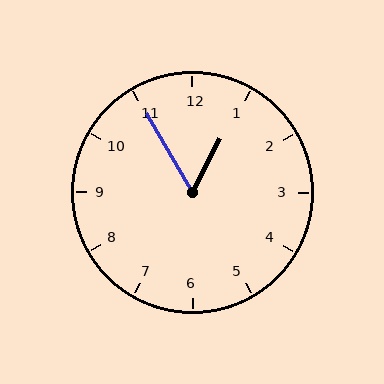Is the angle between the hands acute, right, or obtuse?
It is acute.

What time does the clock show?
12:55.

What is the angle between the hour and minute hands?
Approximately 58 degrees.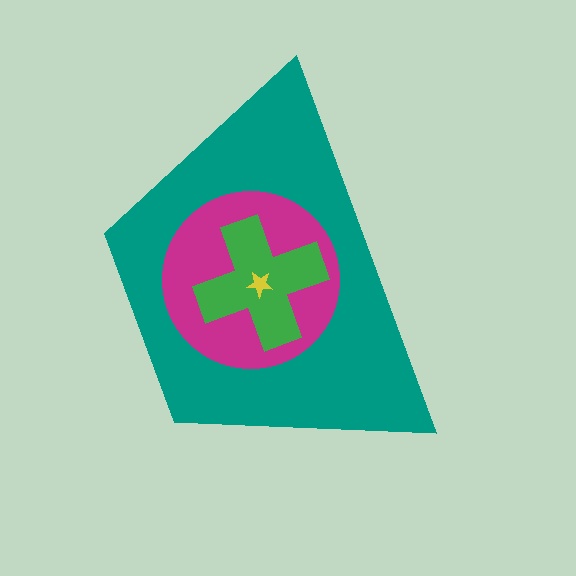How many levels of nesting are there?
4.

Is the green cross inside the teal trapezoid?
Yes.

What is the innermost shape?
The yellow star.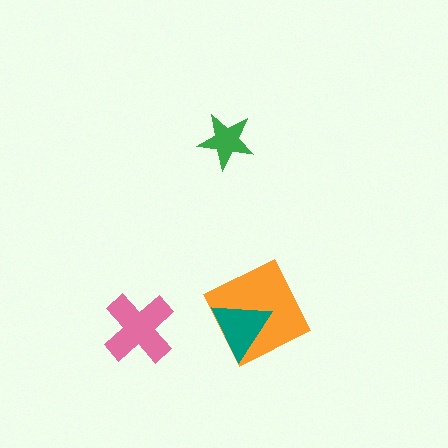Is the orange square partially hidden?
Yes, it is partially covered by another shape.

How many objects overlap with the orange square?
1 object overlaps with the orange square.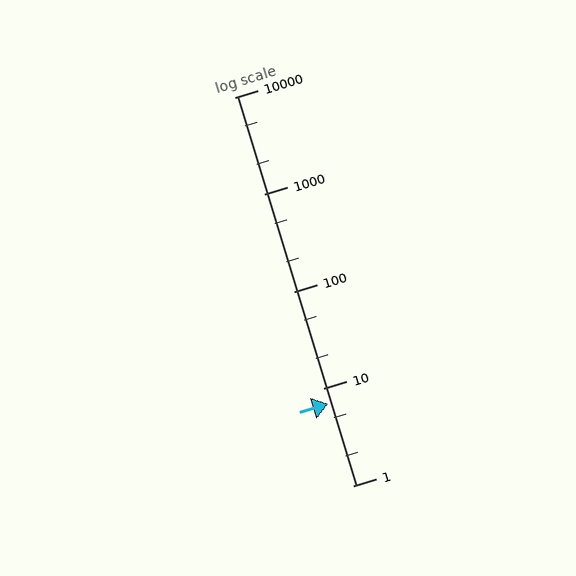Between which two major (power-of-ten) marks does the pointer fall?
The pointer is between 1 and 10.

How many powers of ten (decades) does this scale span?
The scale spans 4 decades, from 1 to 10000.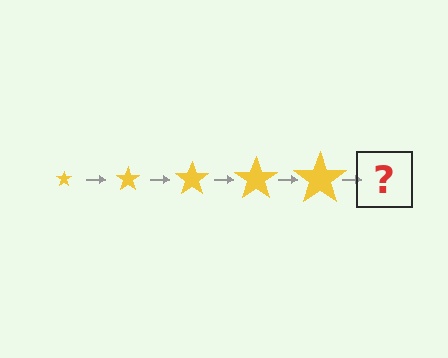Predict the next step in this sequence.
The next step is a yellow star, larger than the previous one.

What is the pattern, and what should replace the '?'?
The pattern is that the star gets progressively larger each step. The '?' should be a yellow star, larger than the previous one.